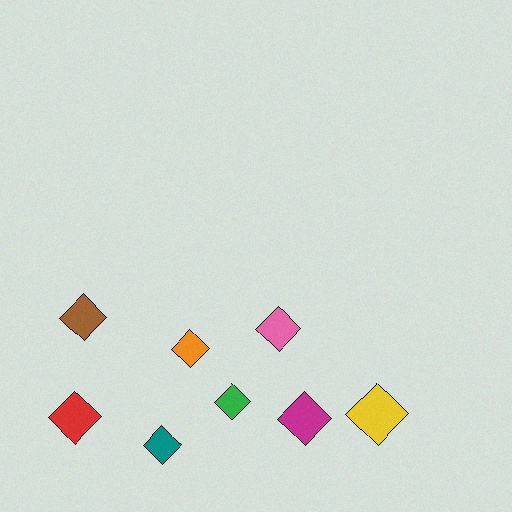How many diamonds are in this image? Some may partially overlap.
There are 8 diamonds.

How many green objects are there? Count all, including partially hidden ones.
There is 1 green object.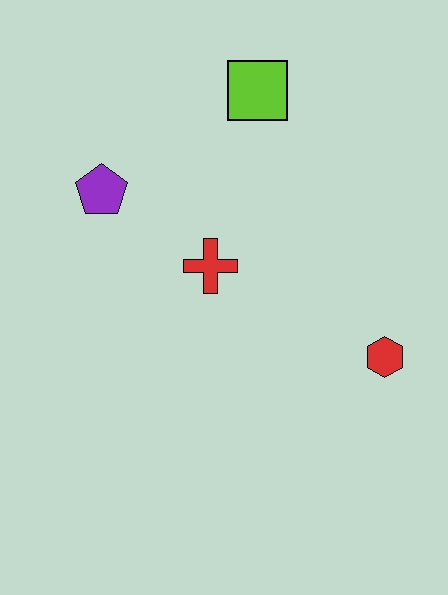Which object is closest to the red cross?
The purple pentagon is closest to the red cross.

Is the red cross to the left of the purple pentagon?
No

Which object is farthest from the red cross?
The red hexagon is farthest from the red cross.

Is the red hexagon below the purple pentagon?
Yes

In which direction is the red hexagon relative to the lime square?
The red hexagon is below the lime square.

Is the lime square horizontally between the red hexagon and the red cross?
Yes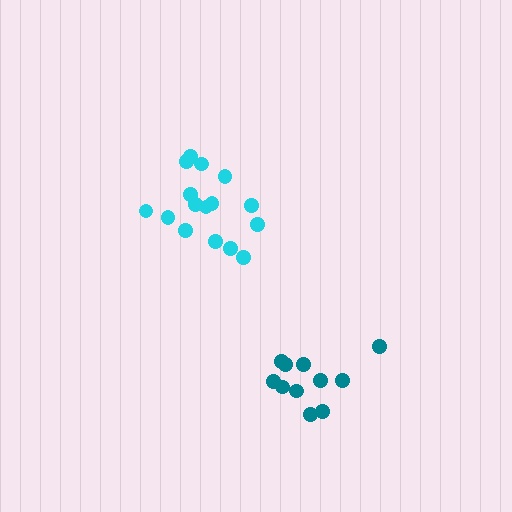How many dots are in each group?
Group 1: 16 dots, Group 2: 11 dots (27 total).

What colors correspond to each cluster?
The clusters are colored: cyan, teal.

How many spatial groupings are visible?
There are 2 spatial groupings.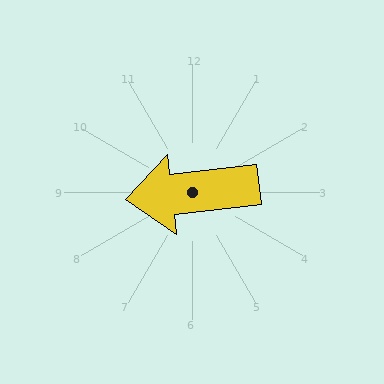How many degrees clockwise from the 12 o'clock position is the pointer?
Approximately 263 degrees.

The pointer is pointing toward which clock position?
Roughly 9 o'clock.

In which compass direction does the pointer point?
West.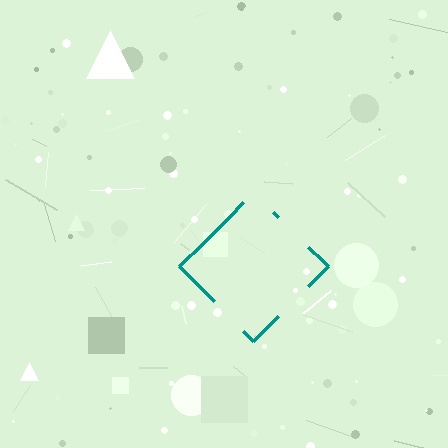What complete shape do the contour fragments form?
The contour fragments form a diamond.